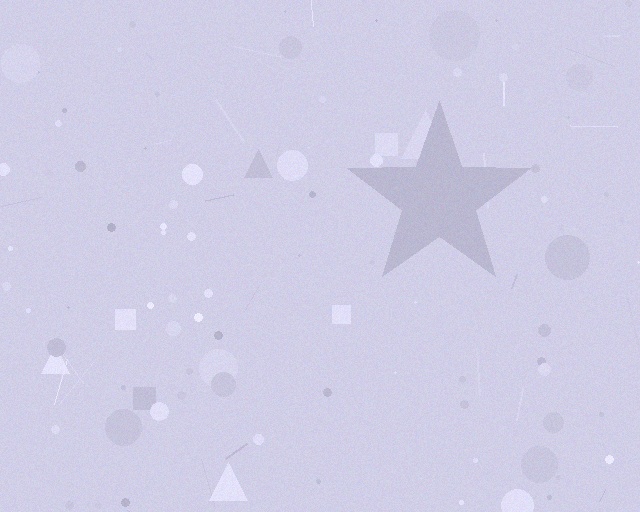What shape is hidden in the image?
A star is hidden in the image.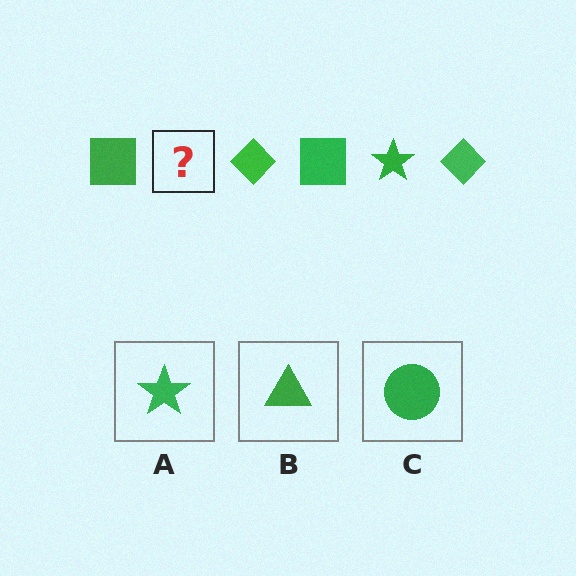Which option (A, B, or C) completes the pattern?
A.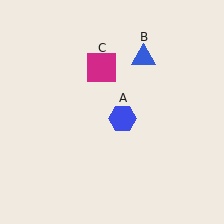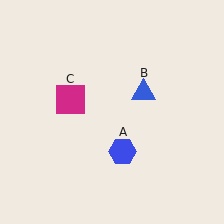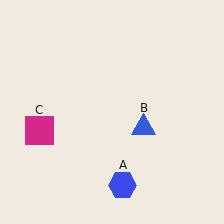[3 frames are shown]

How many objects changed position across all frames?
3 objects changed position: blue hexagon (object A), blue triangle (object B), magenta square (object C).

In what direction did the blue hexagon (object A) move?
The blue hexagon (object A) moved down.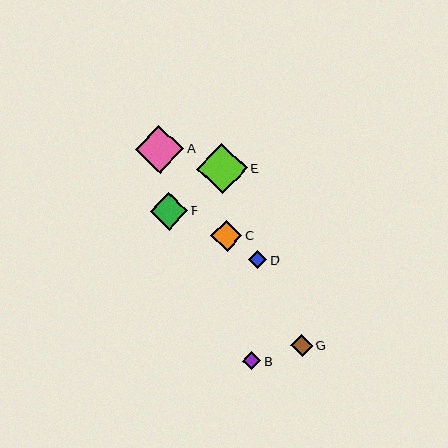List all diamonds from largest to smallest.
From largest to smallest: E, A, F, C, G, D, B.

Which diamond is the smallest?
Diamond B is the smallest with a size of approximately 18 pixels.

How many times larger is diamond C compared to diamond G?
Diamond C is approximately 1.4 times the size of diamond G.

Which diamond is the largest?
Diamond E is the largest with a size of approximately 51 pixels.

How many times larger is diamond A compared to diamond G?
Diamond A is approximately 2.1 times the size of diamond G.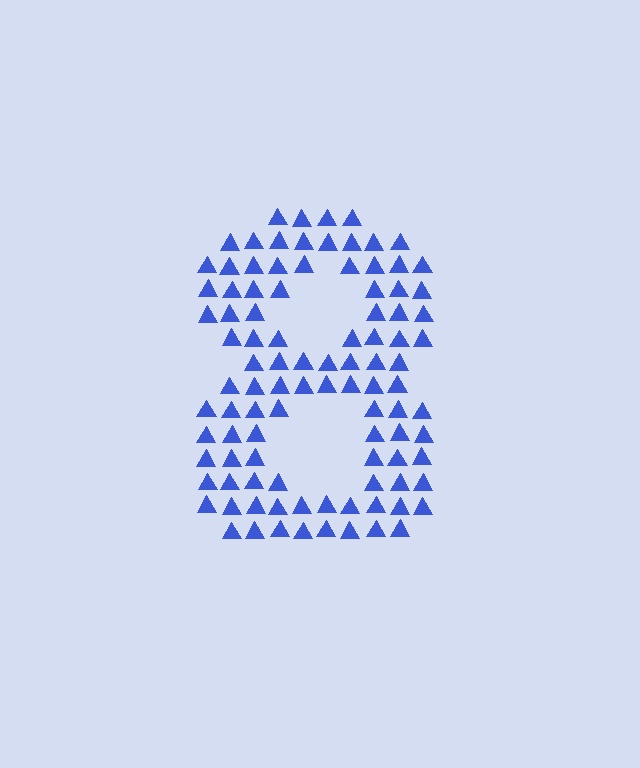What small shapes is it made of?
It is made of small triangles.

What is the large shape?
The large shape is the digit 8.